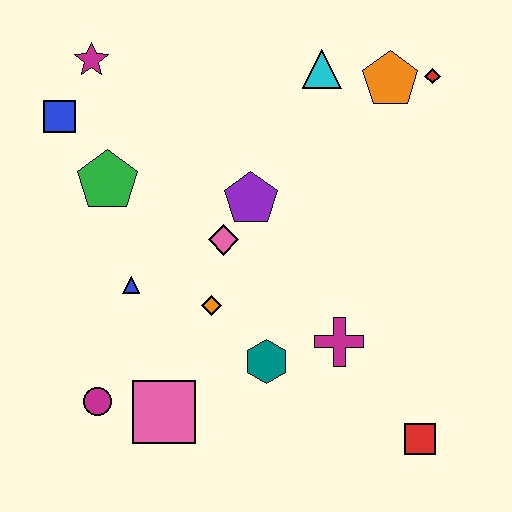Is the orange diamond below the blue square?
Yes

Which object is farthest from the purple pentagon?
The red square is farthest from the purple pentagon.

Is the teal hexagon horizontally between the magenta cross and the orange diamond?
Yes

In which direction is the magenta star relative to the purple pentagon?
The magenta star is to the left of the purple pentagon.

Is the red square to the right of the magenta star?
Yes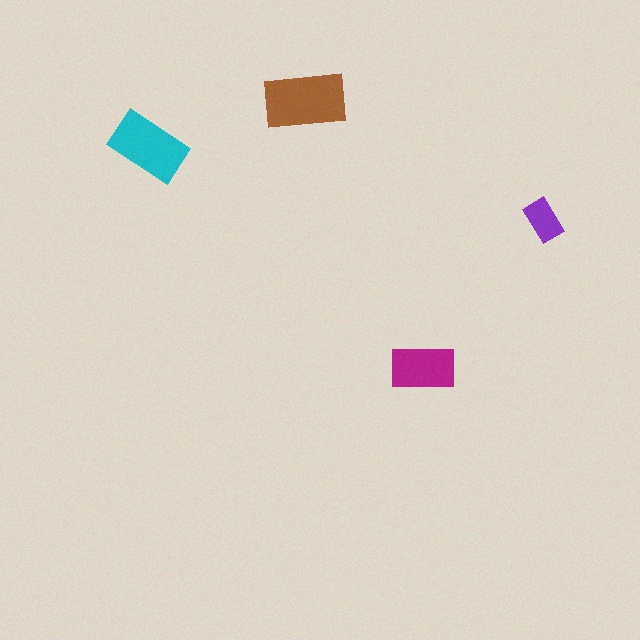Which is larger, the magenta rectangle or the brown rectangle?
The brown one.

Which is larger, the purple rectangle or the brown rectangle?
The brown one.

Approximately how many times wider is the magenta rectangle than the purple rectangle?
About 1.5 times wider.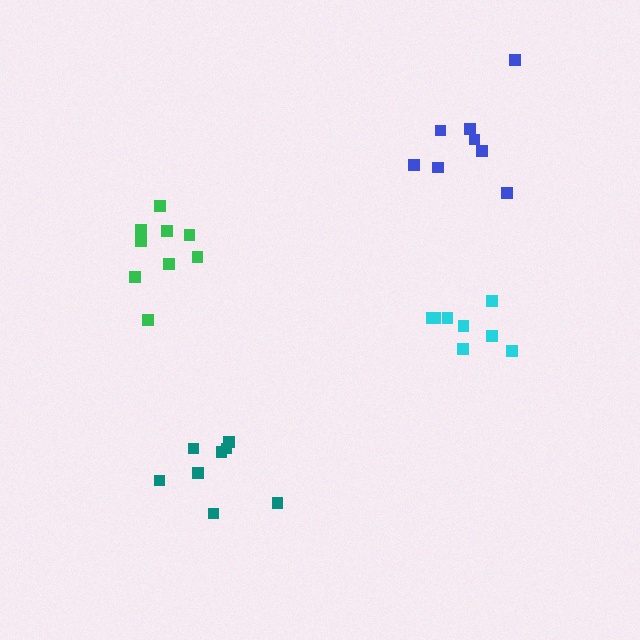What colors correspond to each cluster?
The clusters are colored: teal, blue, cyan, green.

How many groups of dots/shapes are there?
There are 4 groups.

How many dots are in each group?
Group 1: 8 dots, Group 2: 8 dots, Group 3: 8 dots, Group 4: 9 dots (33 total).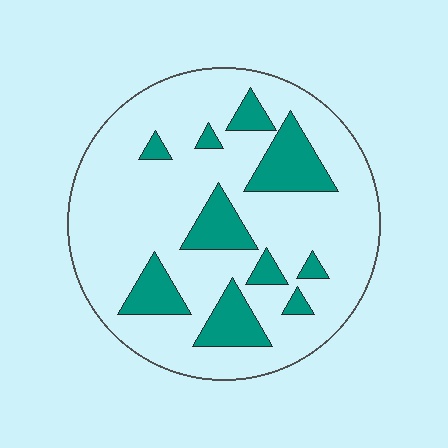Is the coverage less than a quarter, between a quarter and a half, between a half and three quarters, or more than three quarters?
Less than a quarter.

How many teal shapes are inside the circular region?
10.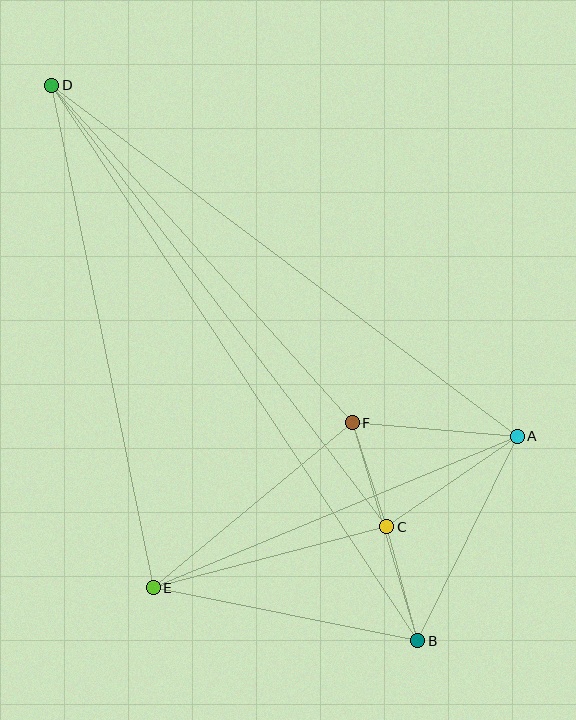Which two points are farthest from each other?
Points B and D are farthest from each other.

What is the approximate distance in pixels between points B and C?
The distance between B and C is approximately 118 pixels.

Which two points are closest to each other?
Points C and F are closest to each other.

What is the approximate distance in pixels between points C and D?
The distance between C and D is approximately 554 pixels.